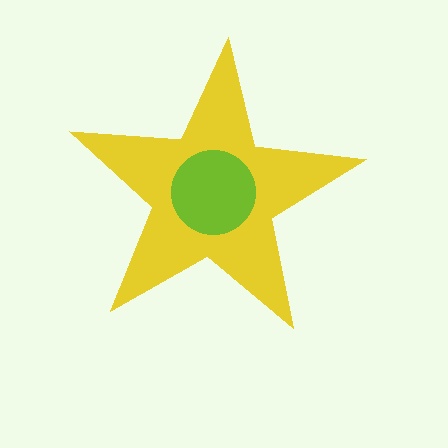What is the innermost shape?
The lime circle.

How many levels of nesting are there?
2.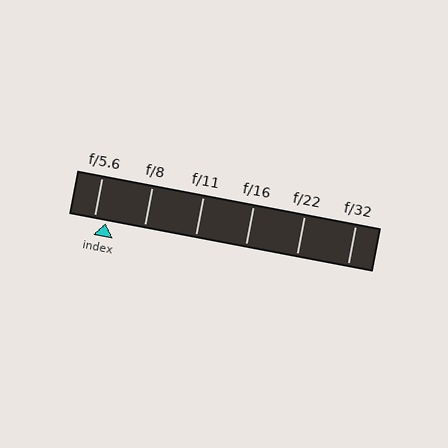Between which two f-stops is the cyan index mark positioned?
The index mark is between f/5.6 and f/8.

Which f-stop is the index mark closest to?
The index mark is closest to f/5.6.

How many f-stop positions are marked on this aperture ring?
There are 6 f-stop positions marked.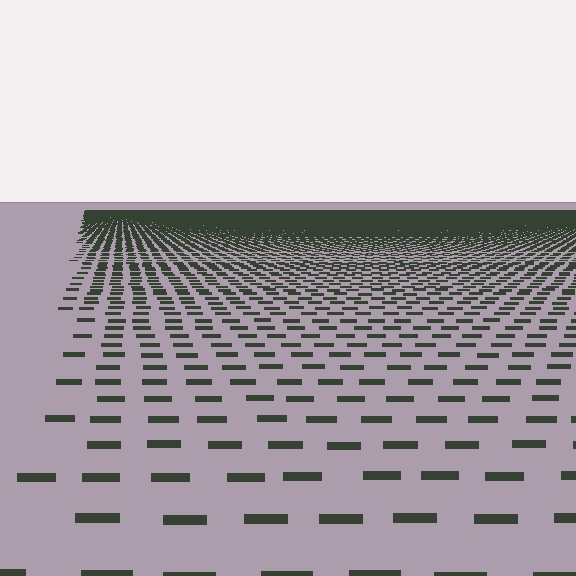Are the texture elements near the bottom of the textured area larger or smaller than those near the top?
Larger. Near the bottom, elements are closer to the viewer and appear at a bigger on-screen size.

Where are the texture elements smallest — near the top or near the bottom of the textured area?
Near the top.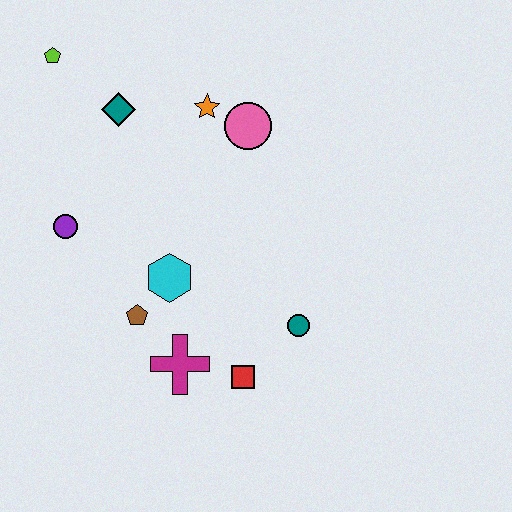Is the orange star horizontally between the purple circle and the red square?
Yes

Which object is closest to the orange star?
The pink circle is closest to the orange star.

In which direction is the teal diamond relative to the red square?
The teal diamond is above the red square.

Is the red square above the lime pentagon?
No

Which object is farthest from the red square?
The lime pentagon is farthest from the red square.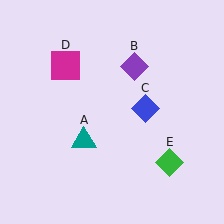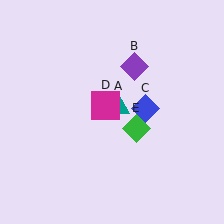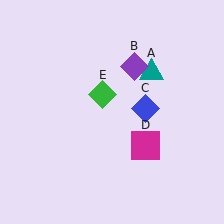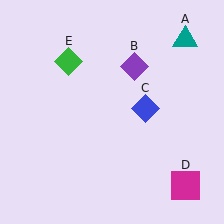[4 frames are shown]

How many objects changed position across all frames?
3 objects changed position: teal triangle (object A), magenta square (object D), green diamond (object E).